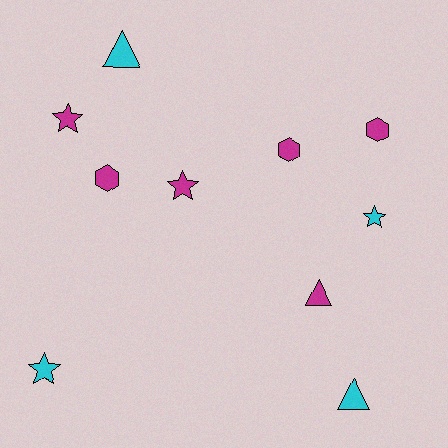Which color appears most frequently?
Magenta, with 6 objects.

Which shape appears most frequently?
Star, with 4 objects.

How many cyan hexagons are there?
There are no cyan hexagons.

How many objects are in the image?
There are 10 objects.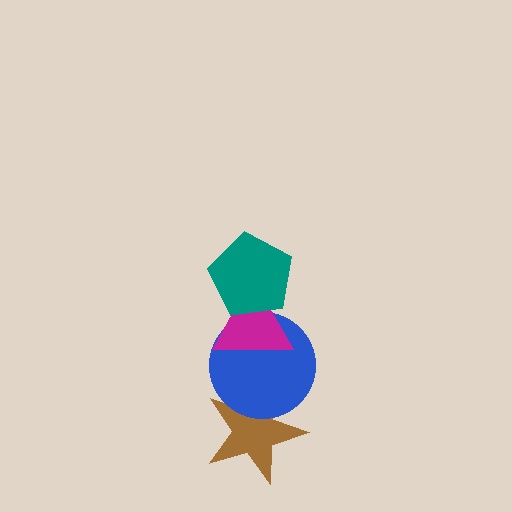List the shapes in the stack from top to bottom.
From top to bottom: the teal pentagon, the magenta triangle, the blue circle, the brown star.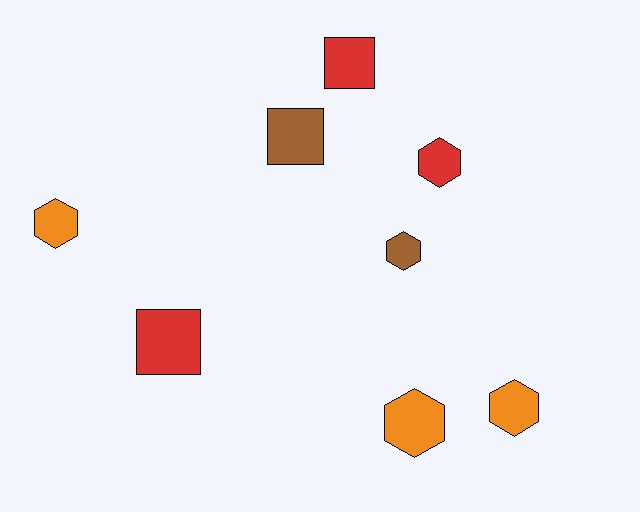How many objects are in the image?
There are 8 objects.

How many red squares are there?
There are 2 red squares.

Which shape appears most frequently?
Hexagon, with 5 objects.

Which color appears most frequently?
Orange, with 3 objects.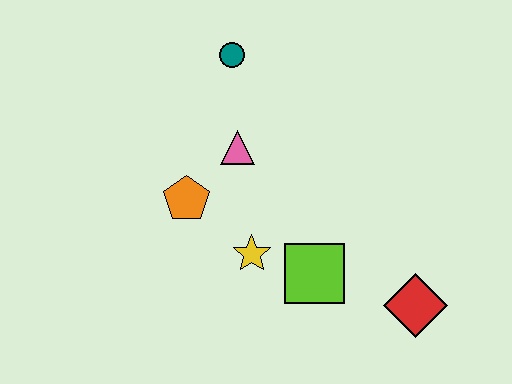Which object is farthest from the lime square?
The teal circle is farthest from the lime square.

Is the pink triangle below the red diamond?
No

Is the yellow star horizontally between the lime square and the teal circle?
Yes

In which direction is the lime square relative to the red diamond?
The lime square is to the left of the red diamond.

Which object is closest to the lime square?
The yellow star is closest to the lime square.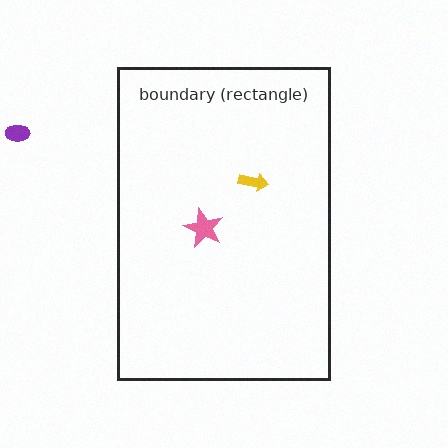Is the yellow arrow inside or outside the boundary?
Inside.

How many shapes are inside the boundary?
2 inside, 1 outside.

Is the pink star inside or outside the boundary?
Inside.